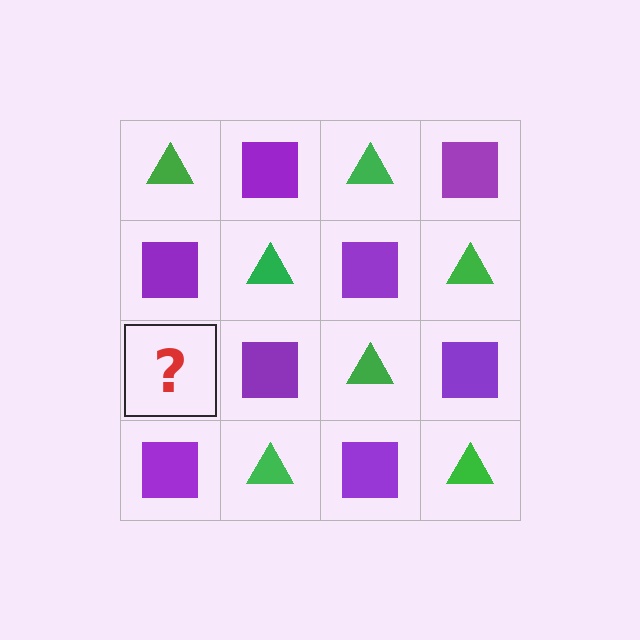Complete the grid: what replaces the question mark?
The question mark should be replaced with a green triangle.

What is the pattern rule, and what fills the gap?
The rule is that it alternates green triangle and purple square in a checkerboard pattern. The gap should be filled with a green triangle.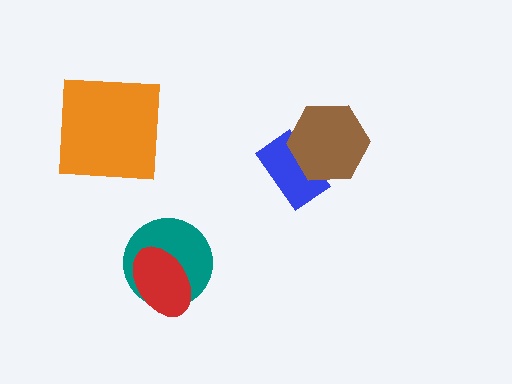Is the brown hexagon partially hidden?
No, no other shape covers it.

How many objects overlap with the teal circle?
1 object overlaps with the teal circle.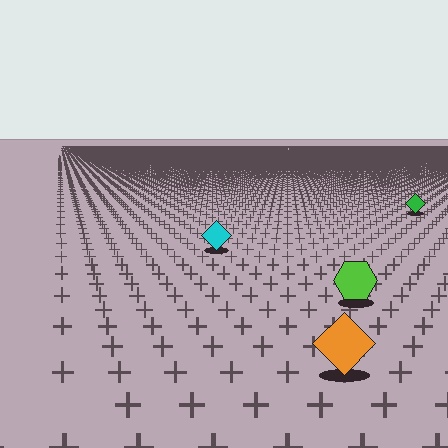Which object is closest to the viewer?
The orange diamond is closest. The texture marks near it are larger and more spread out.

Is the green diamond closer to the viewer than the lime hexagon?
No. The lime hexagon is closer — you can tell from the texture gradient: the ground texture is coarser near it.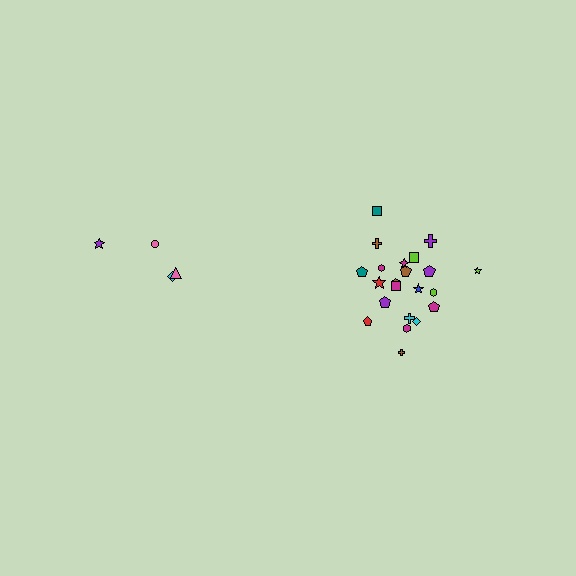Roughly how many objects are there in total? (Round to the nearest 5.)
Roughly 25 objects in total.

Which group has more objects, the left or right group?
The right group.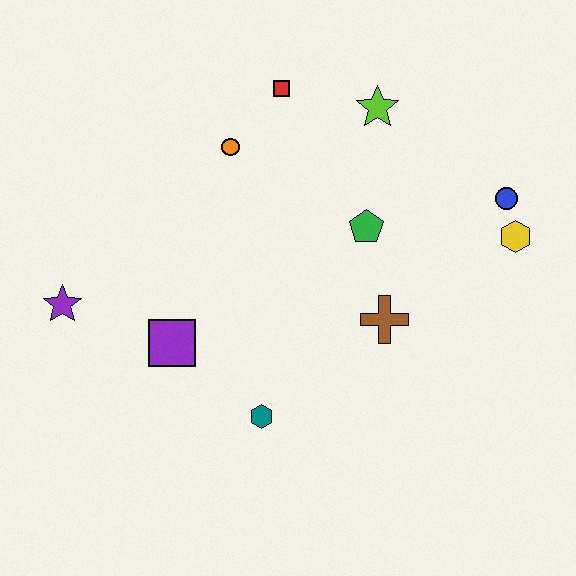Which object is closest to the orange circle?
The red square is closest to the orange circle.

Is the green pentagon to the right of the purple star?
Yes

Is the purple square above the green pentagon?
No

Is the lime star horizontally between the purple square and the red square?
No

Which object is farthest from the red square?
The teal hexagon is farthest from the red square.